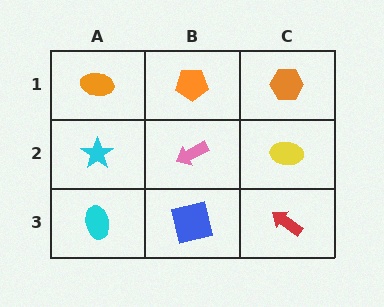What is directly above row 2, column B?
An orange pentagon.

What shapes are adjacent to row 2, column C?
An orange hexagon (row 1, column C), a red arrow (row 3, column C), a pink arrow (row 2, column B).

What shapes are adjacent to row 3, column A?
A cyan star (row 2, column A), a blue square (row 3, column B).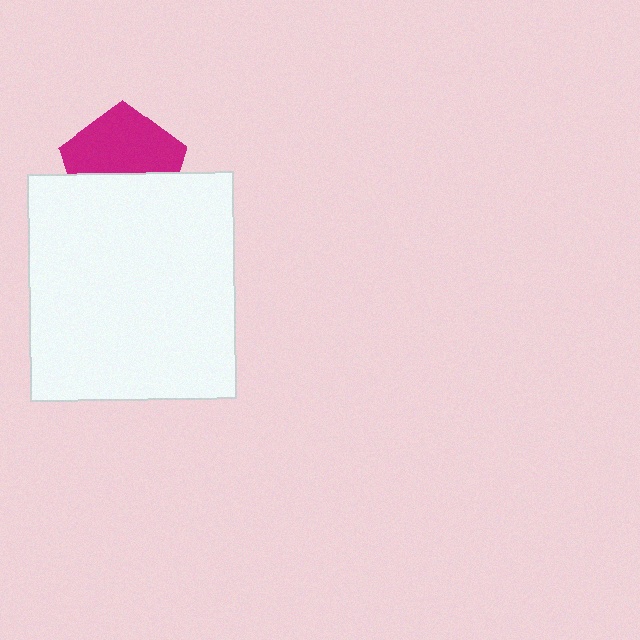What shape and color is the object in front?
The object in front is a white rectangle.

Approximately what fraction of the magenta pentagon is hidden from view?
Roughly 44% of the magenta pentagon is hidden behind the white rectangle.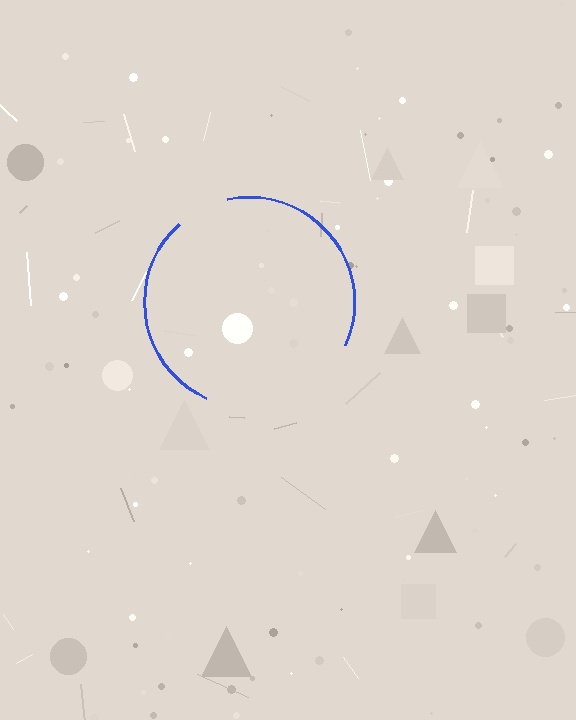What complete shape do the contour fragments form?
The contour fragments form a circle.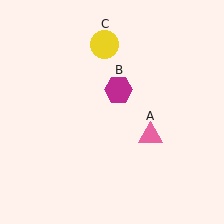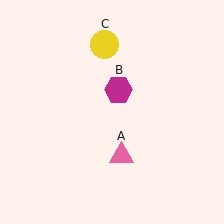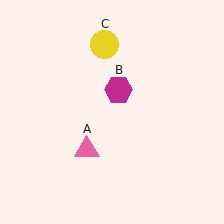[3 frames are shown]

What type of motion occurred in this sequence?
The pink triangle (object A) rotated clockwise around the center of the scene.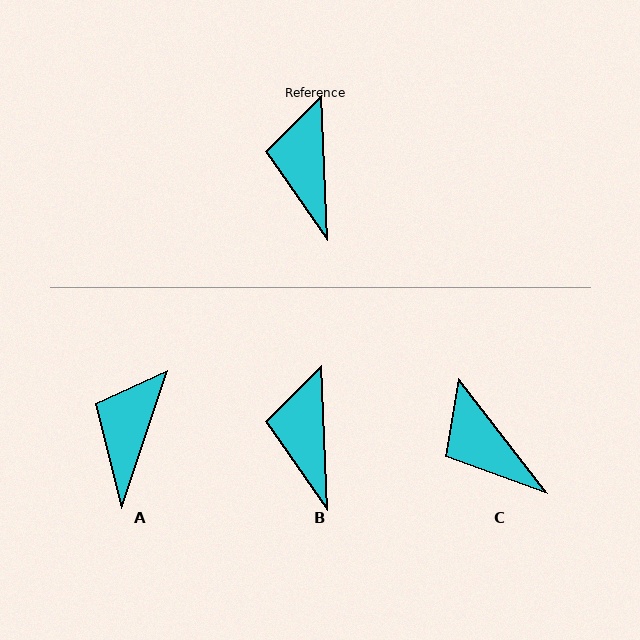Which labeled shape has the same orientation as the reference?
B.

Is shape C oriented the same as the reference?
No, it is off by about 35 degrees.